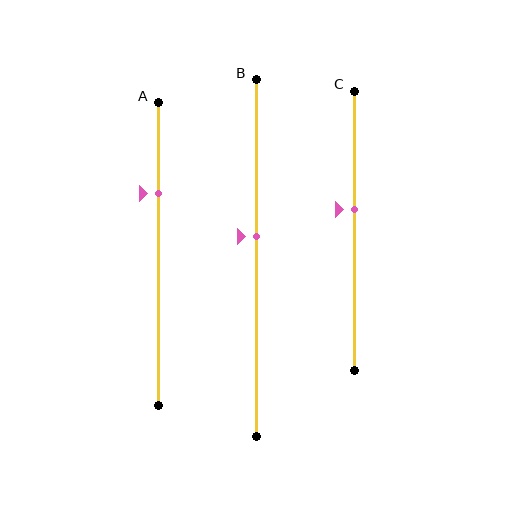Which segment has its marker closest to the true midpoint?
Segment B has its marker closest to the true midpoint.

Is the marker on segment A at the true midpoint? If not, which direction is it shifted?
No, the marker on segment A is shifted upward by about 20% of the segment length.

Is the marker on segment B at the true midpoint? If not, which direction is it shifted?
No, the marker on segment B is shifted upward by about 6% of the segment length.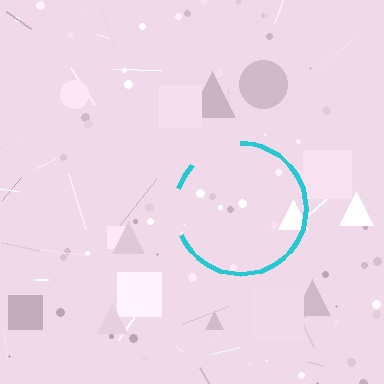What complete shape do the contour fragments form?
The contour fragments form a circle.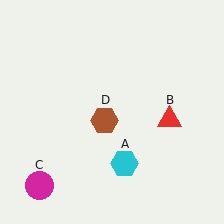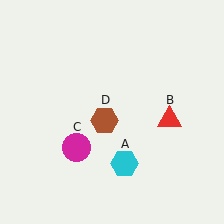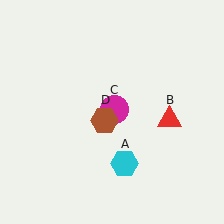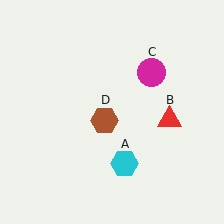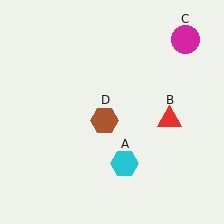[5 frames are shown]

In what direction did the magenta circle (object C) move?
The magenta circle (object C) moved up and to the right.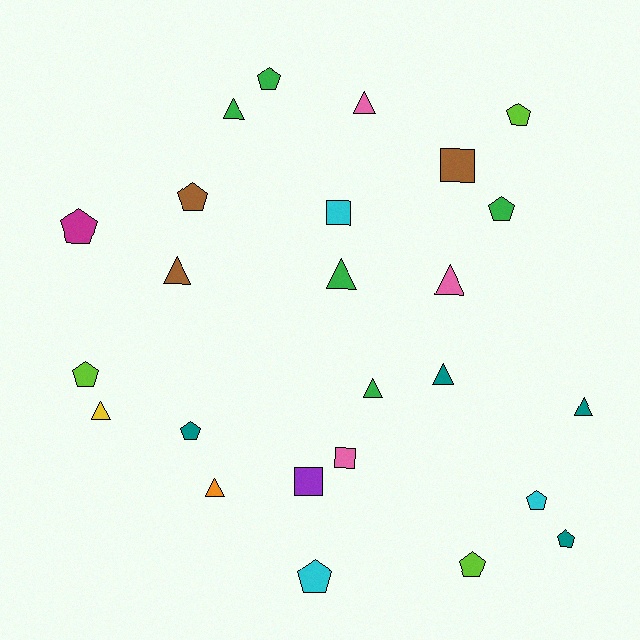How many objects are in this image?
There are 25 objects.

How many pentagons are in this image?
There are 11 pentagons.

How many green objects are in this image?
There are 5 green objects.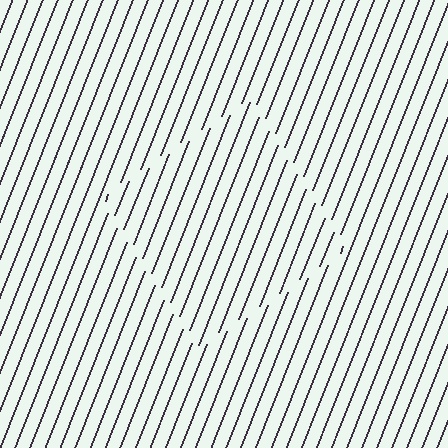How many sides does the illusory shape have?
4 sides — the line-ends trace a square.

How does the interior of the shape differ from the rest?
The interior of the shape contains the same grating, shifted by half a period — the contour is defined by the phase discontinuity where line-ends from the inner and outer gratings abut.